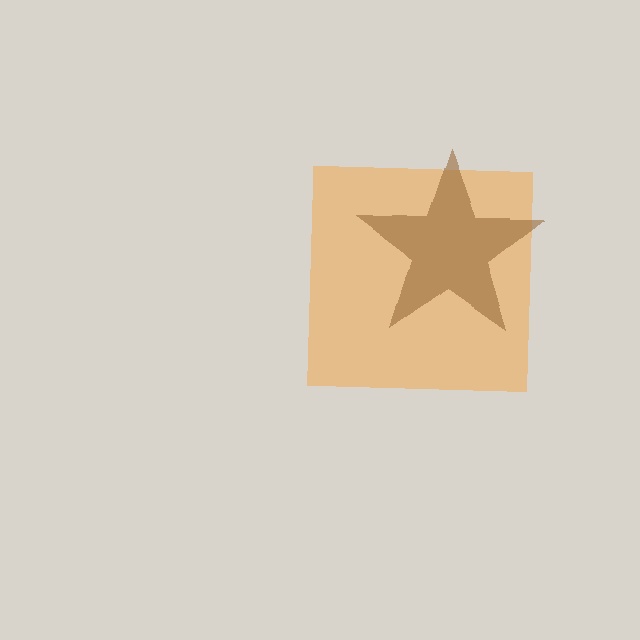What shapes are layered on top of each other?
The layered shapes are: an orange square, a brown star.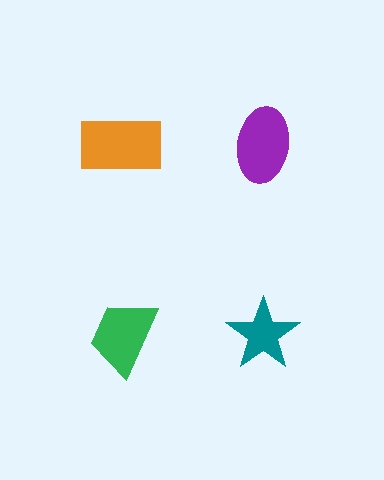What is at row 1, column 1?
An orange rectangle.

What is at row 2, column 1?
A green trapezoid.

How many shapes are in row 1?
2 shapes.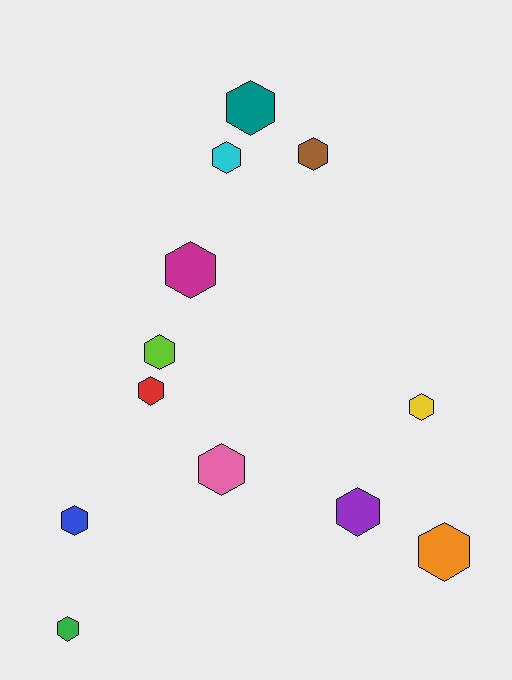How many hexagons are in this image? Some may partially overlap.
There are 12 hexagons.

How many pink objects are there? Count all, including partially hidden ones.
There is 1 pink object.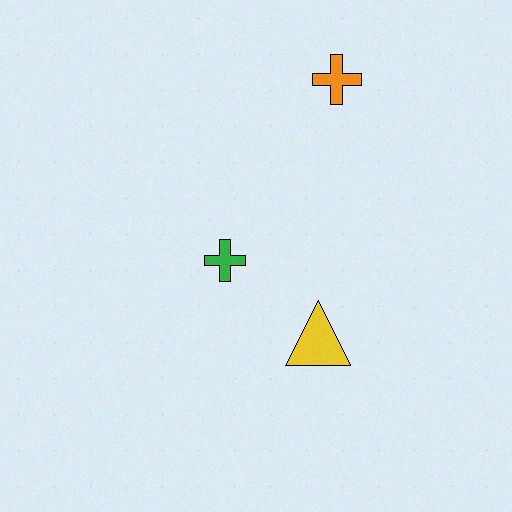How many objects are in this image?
There are 3 objects.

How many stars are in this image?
There are no stars.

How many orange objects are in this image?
There is 1 orange object.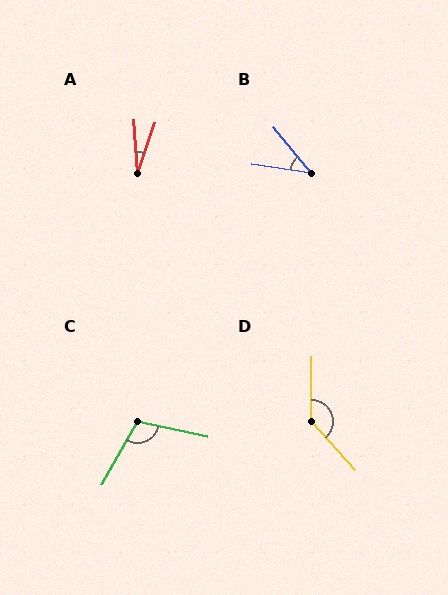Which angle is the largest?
D, at approximately 138 degrees.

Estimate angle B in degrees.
Approximately 43 degrees.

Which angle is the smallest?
A, at approximately 22 degrees.